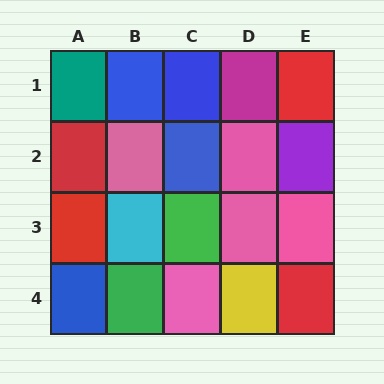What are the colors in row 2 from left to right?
Red, pink, blue, pink, purple.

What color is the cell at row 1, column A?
Teal.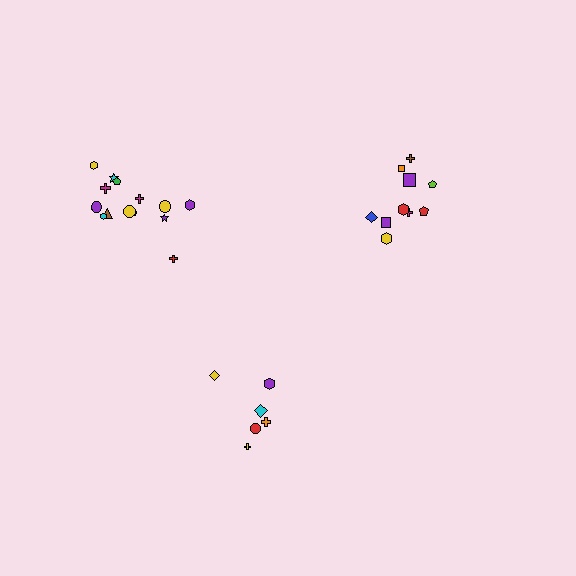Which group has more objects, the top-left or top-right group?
The top-left group.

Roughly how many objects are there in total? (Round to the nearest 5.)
Roughly 30 objects in total.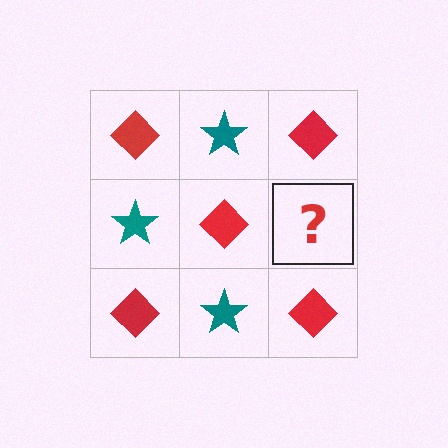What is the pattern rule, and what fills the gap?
The rule is that it alternates red diamond and teal star in a checkerboard pattern. The gap should be filled with a teal star.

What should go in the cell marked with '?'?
The missing cell should contain a teal star.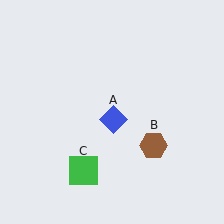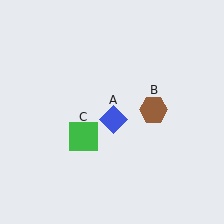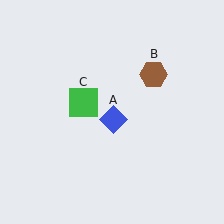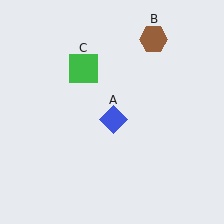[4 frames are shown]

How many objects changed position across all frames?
2 objects changed position: brown hexagon (object B), green square (object C).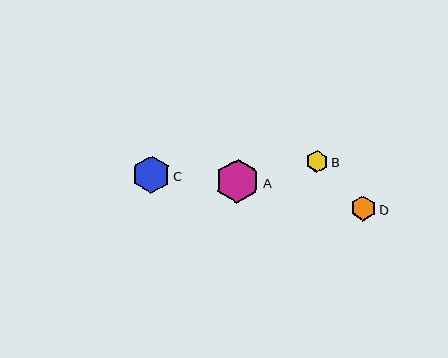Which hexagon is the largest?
Hexagon A is the largest with a size of approximately 44 pixels.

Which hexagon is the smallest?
Hexagon B is the smallest with a size of approximately 22 pixels.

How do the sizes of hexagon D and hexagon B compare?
Hexagon D and hexagon B are approximately the same size.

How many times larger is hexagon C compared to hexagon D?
Hexagon C is approximately 1.5 times the size of hexagon D.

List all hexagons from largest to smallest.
From largest to smallest: A, C, D, B.